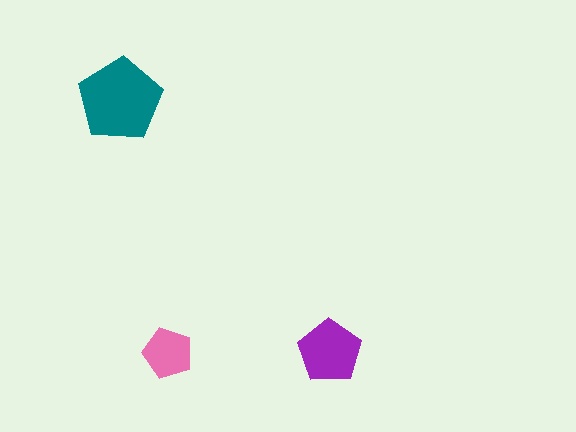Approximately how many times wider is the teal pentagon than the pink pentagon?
About 1.5 times wider.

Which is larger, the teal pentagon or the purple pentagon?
The teal one.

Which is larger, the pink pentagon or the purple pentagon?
The purple one.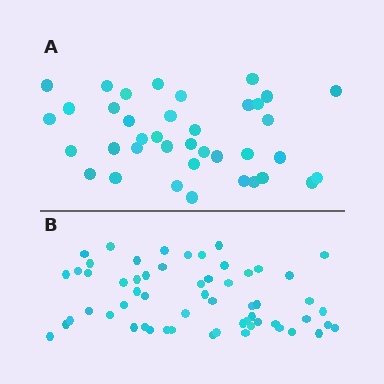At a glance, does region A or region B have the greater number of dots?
Region B (the bottom region) has more dots.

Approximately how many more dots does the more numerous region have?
Region B has approximately 20 more dots than region A.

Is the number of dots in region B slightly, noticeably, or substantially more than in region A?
Region B has substantially more. The ratio is roughly 1.5 to 1.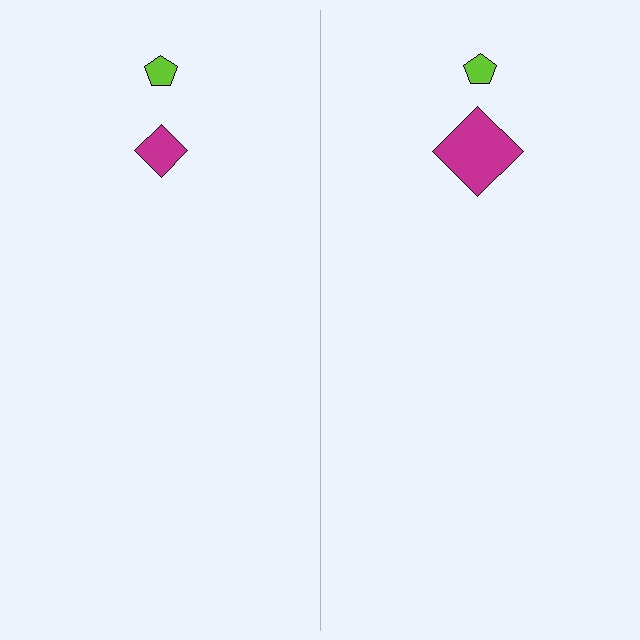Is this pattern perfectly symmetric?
No, the pattern is not perfectly symmetric. The magenta diamond on the right side has a different size than its mirror counterpart.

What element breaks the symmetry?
The magenta diamond on the right side has a different size than its mirror counterpart.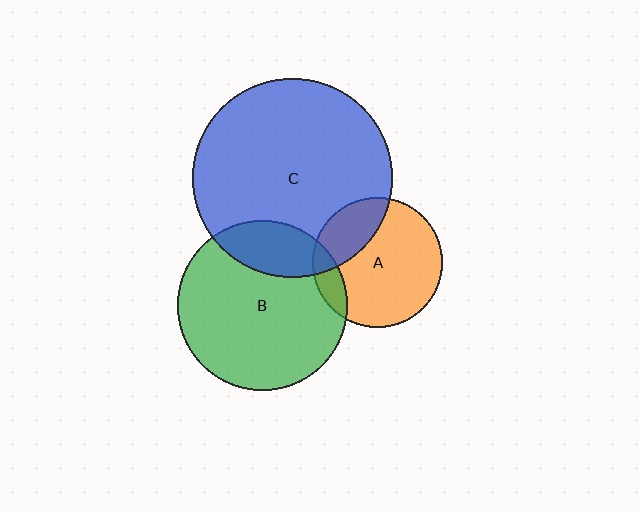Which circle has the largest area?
Circle C (blue).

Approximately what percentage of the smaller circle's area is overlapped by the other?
Approximately 25%.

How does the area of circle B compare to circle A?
Approximately 1.7 times.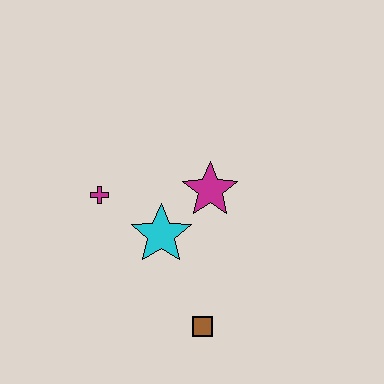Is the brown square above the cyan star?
No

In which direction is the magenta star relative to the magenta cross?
The magenta star is to the right of the magenta cross.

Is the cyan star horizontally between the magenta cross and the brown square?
Yes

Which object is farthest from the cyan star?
The brown square is farthest from the cyan star.